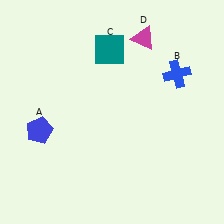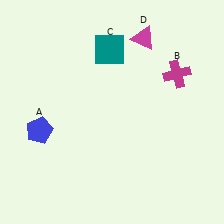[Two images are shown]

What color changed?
The cross (B) changed from blue in Image 1 to magenta in Image 2.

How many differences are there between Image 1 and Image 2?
There is 1 difference between the two images.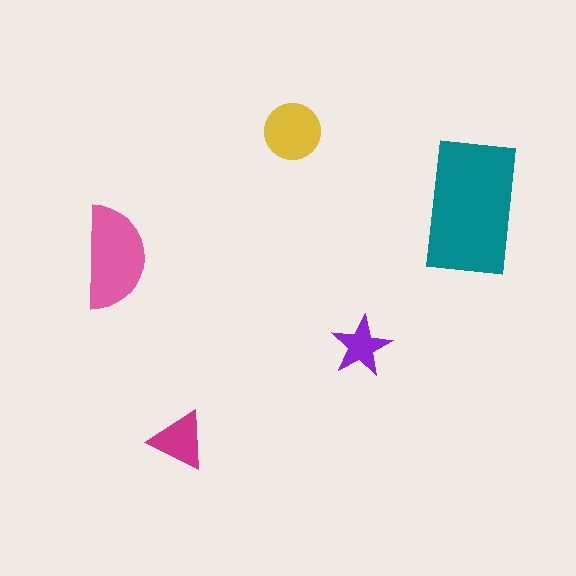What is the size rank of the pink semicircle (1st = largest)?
2nd.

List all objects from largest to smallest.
The teal rectangle, the pink semicircle, the yellow circle, the magenta triangle, the purple star.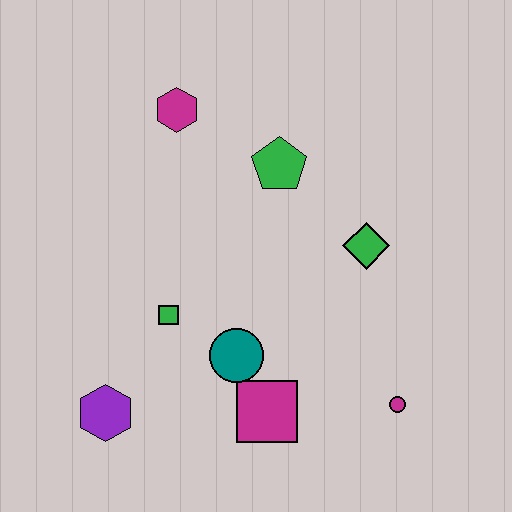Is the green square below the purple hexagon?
No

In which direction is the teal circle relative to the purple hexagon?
The teal circle is to the right of the purple hexagon.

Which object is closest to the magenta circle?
The magenta square is closest to the magenta circle.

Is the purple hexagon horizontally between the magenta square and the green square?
No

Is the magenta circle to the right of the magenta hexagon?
Yes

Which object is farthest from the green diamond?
The purple hexagon is farthest from the green diamond.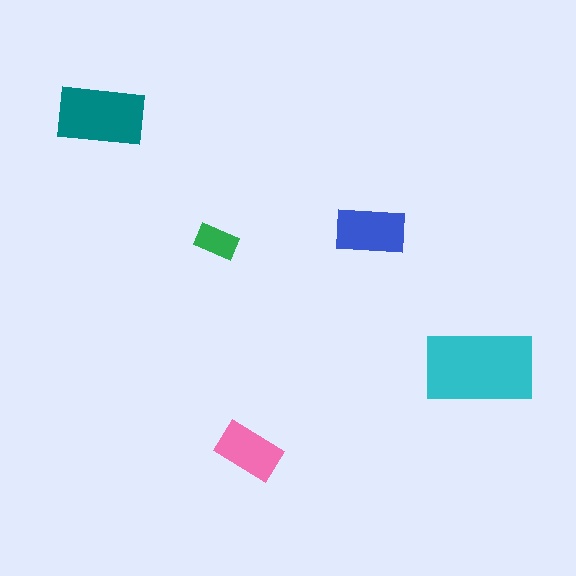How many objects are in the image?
There are 5 objects in the image.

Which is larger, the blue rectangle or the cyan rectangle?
The cyan one.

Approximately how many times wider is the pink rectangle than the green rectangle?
About 1.5 times wider.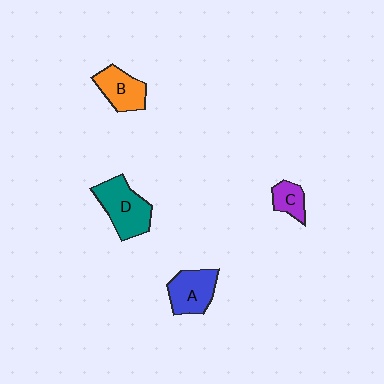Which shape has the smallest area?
Shape C (purple).